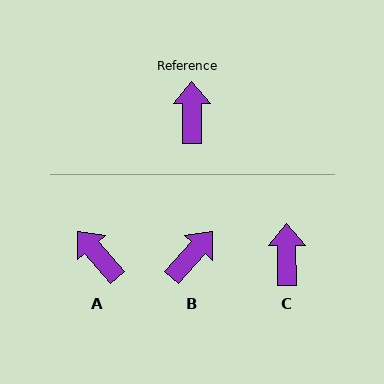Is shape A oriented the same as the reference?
No, it is off by about 41 degrees.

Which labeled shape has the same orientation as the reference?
C.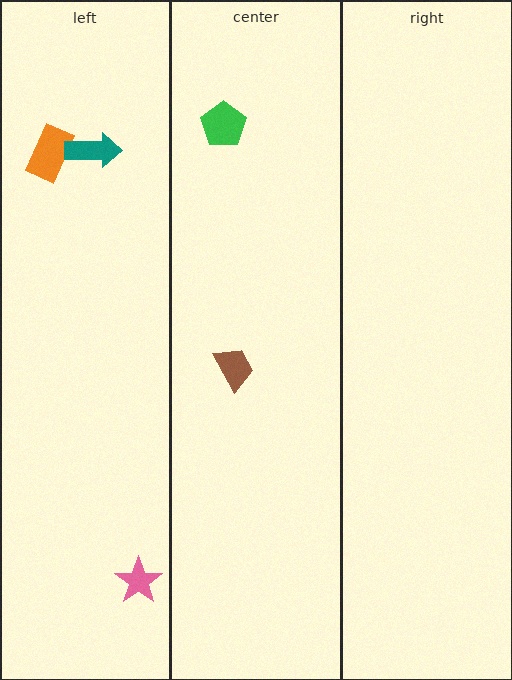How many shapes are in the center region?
2.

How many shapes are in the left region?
3.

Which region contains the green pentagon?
The center region.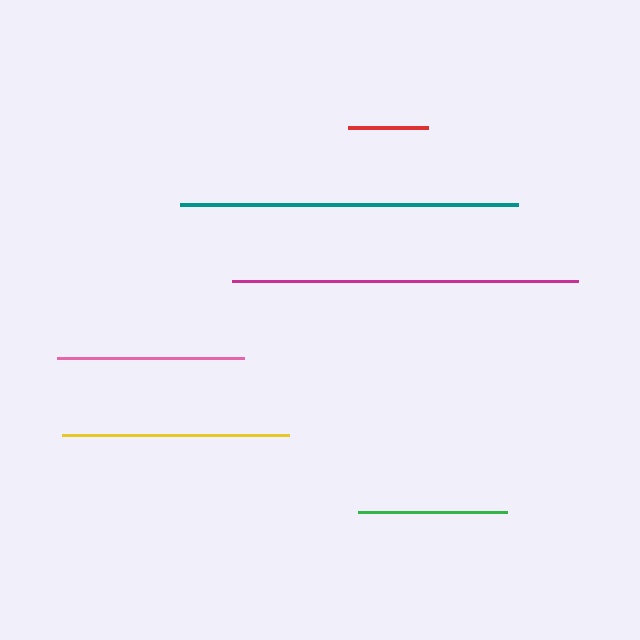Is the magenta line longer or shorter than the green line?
The magenta line is longer than the green line.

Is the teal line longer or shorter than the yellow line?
The teal line is longer than the yellow line.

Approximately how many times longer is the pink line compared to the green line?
The pink line is approximately 1.2 times the length of the green line.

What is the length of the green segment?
The green segment is approximately 150 pixels long.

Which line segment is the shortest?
The red line is the shortest at approximately 80 pixels.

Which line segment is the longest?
The magenta line is the longest at approximately 346 pixels.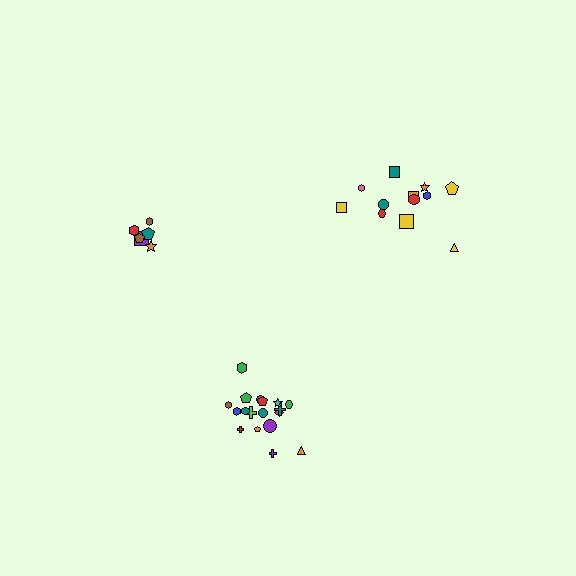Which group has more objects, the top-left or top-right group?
The top-right group.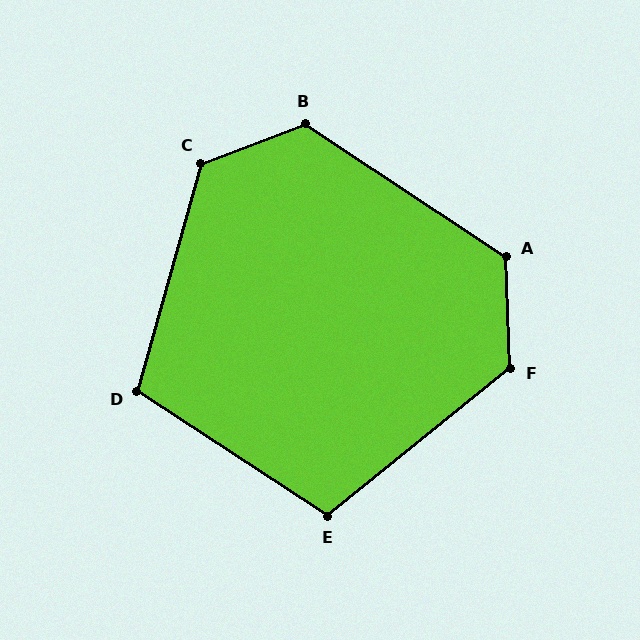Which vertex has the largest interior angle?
F, at approximately 127 degrees.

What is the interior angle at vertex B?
Approximately 126 degrees (obtuse).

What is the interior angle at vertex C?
Approximately 126 degrees (obtuse).